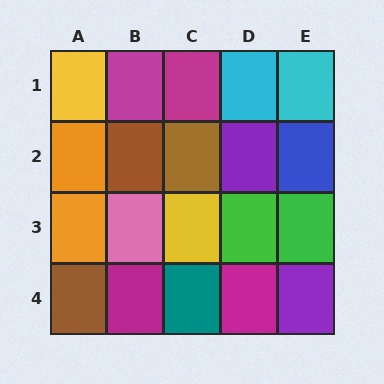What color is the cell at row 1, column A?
Yellow.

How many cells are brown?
3 cells are brown.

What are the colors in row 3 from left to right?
Orange, pink, yellow, green, green.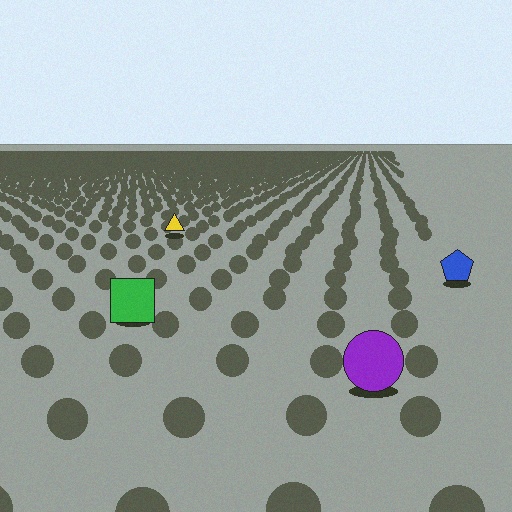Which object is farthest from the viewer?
The yellow triangle is farthest from the viewer. It appears smaller and the ground texture around it is denser.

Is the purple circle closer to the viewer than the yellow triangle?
Yes. The purple circle is closer — you can tell from the texture gradient: the ground texture is coarser near it.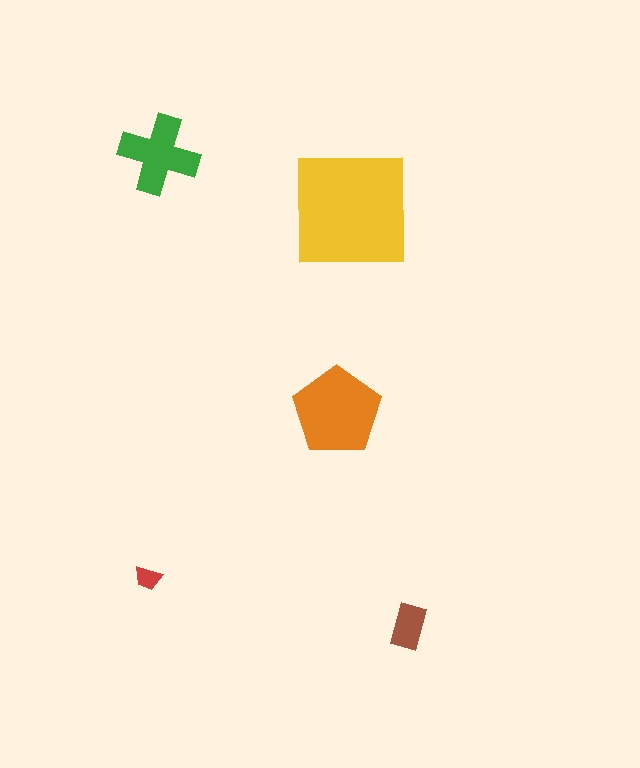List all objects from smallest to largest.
The red trapezoid, the brown rectangle, the green cross, the orange pentagon, the yellow square.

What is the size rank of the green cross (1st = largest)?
3rd.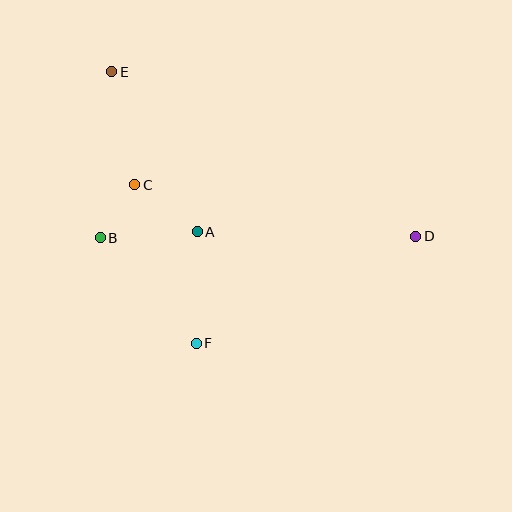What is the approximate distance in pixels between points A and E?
The distance between A and E is approximately 181 pixels.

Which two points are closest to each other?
Points B and C are closest to each other.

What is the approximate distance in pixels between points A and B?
The distance between A and B is approximately 97 pixels.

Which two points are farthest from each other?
Points D and E are farthest from each other.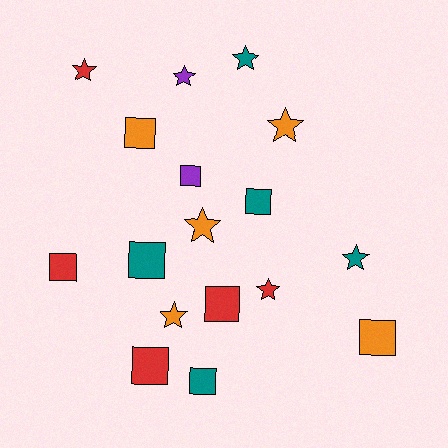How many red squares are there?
There are 3 red squares.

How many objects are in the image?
There are 17 objects.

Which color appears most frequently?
Orange, with 5 objects.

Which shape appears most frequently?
Square, with 9 objects.